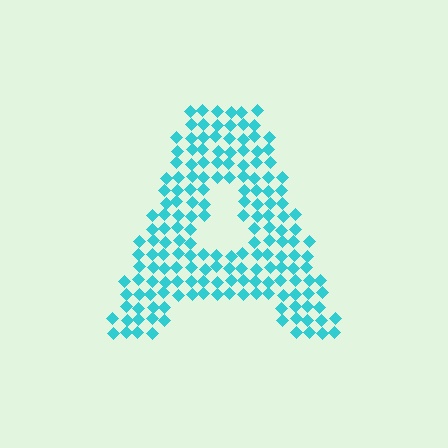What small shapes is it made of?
It is made of small diamonds.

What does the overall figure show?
The overall figure shows the letter A.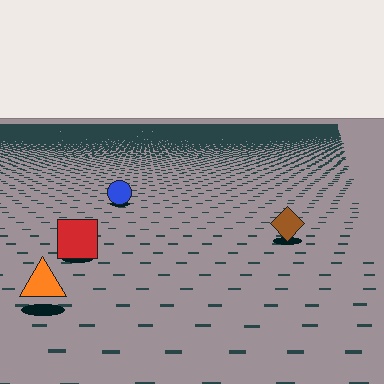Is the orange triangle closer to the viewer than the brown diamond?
Yes. The orange triangle is closer — you can tell from the texture gradient: the ground texture is coarser near it.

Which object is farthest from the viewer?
The blue circle is farthest from the viewer. It appears smaller and the ground texture around it is denser.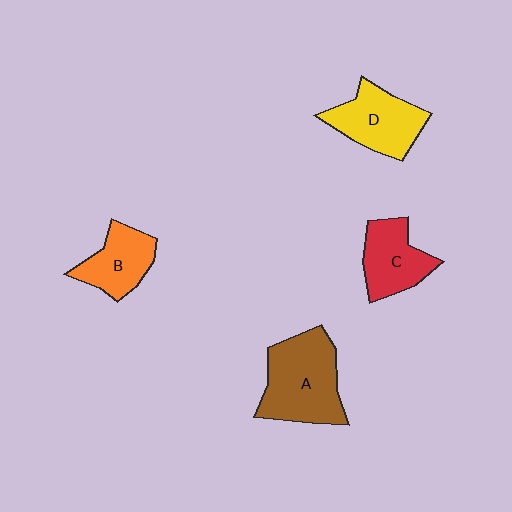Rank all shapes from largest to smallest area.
From largest to smallest: A (brown), D (yellow), C (red), B (orange).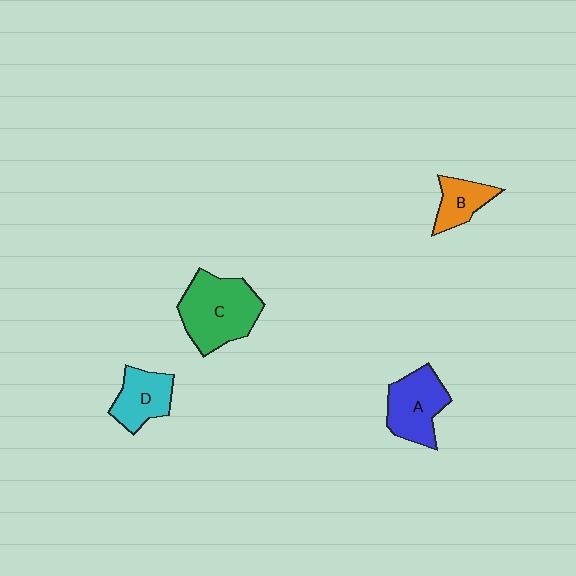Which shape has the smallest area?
Shape B (orange).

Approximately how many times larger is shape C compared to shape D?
Approximately 1.7 times.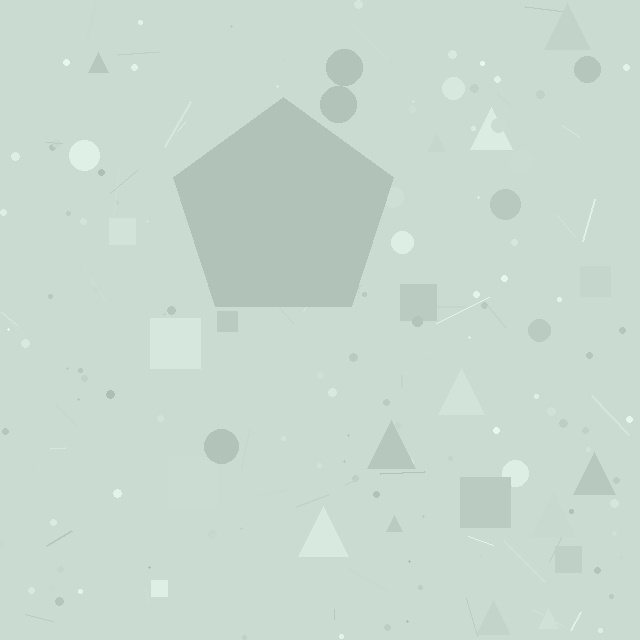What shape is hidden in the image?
A pentagon is hidden in the image.